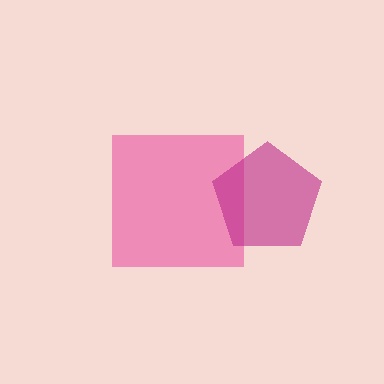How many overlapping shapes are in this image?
There are 2 overlapping shapes in the image.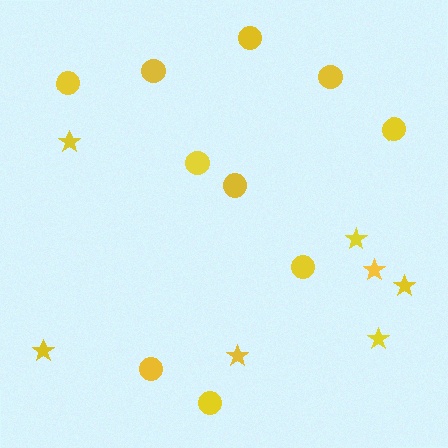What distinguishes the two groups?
There are 2 groups: one group of stars (7) and one group of circles (10).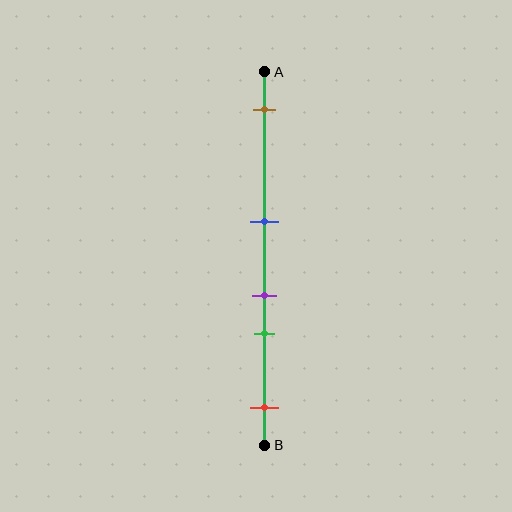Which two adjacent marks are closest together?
The purple and green marks are the closest adjacent pair.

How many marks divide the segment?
There are 5 marks dividing the segment.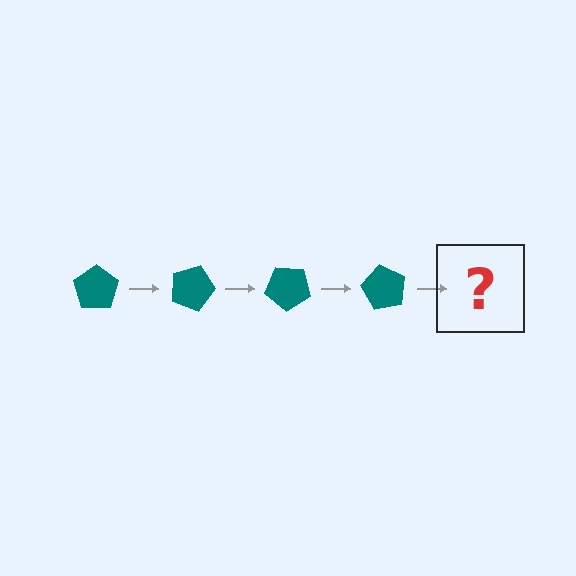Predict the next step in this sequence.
The next step is a teal pentagon rotated 80 degrees.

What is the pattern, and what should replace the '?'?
The pattern is that the pentagon rotates 20 degrees each step. The '?' should be a teal pentagon rotated 80 degrees.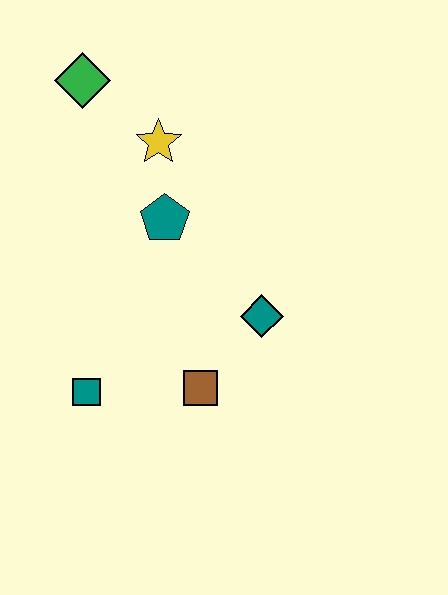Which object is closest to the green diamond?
The yellow star is closest to the green diamond.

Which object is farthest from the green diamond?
The brown square is farthest from the green diamond.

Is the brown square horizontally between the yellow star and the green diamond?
No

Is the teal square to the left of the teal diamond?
Yes